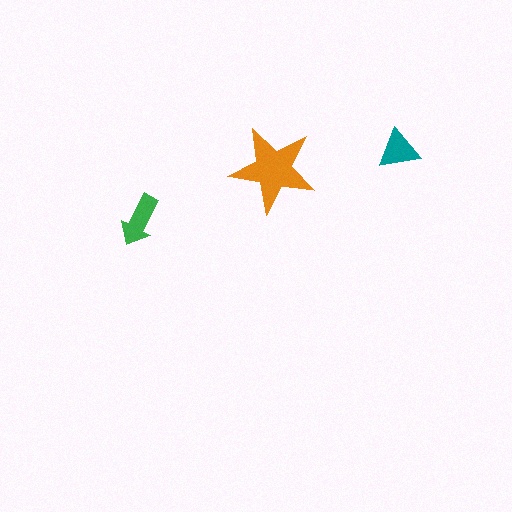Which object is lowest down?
The green arrow is bottommost.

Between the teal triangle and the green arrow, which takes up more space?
The green arrow.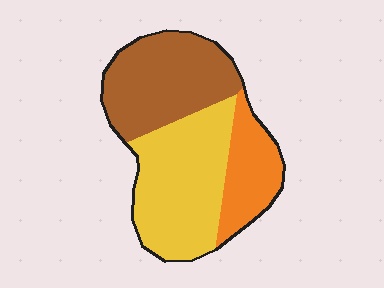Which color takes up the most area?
Yellow, at roughly 45%.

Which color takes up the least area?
Orange, at roughly 20%.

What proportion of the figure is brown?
Brown takes up about three eighths (3/8) of the figure.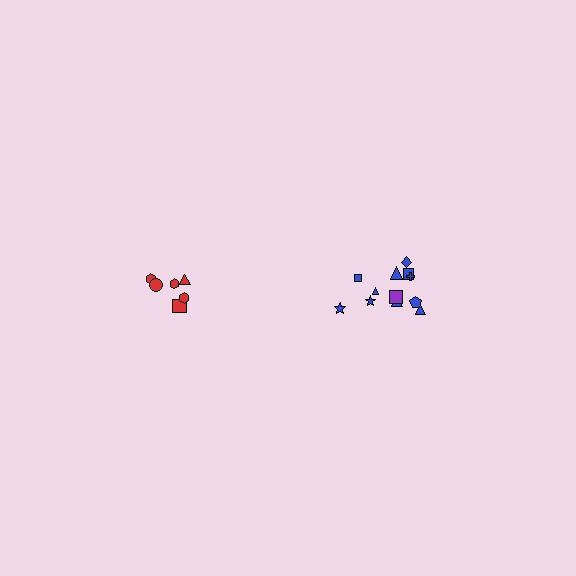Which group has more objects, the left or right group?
The right group.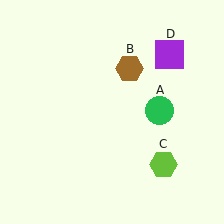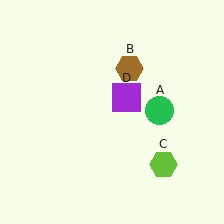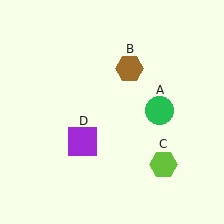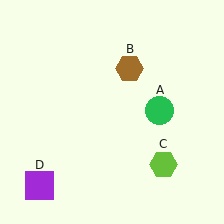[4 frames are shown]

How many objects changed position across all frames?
1 object changed position: purple square (object D).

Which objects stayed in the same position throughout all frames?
Green circle (object A) and brown hexagon (object B) and lime hexagon (object C) remained stationary.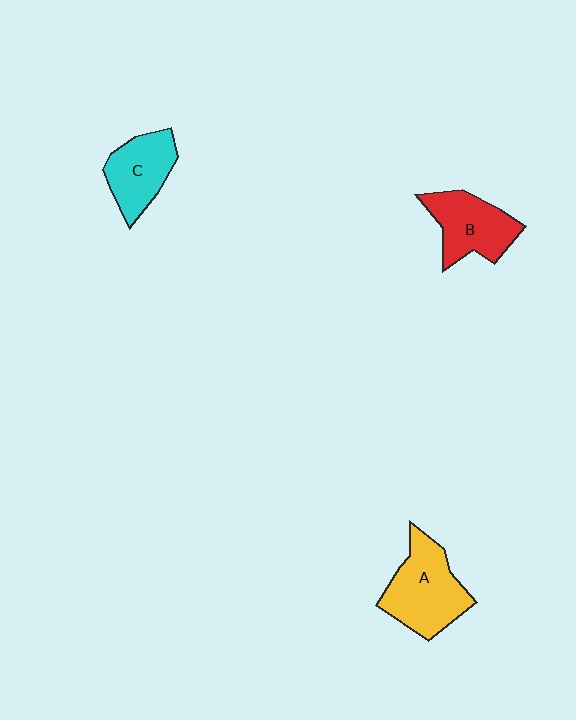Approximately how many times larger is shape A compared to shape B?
Approximately 1.2 times.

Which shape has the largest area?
Shape A (yellow).